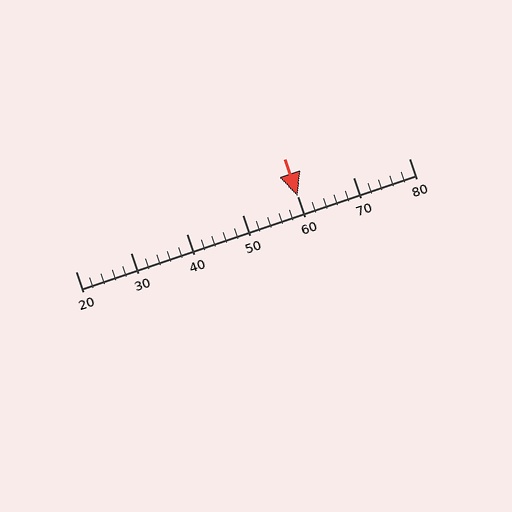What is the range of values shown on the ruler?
The ruler shows values from 20 to 80.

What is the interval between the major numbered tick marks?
The major tick marks are spaced 10 units apart.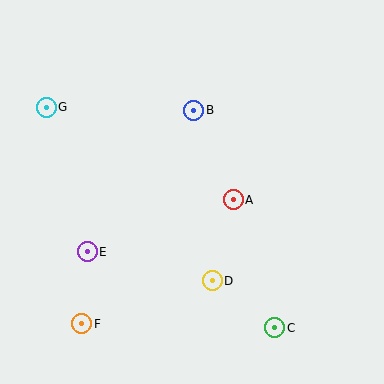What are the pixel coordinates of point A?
Point A is at (233, 200).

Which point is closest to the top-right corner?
Point B is closest to the top-right corner.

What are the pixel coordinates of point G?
Point G is at (46, 107).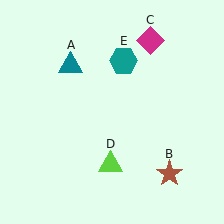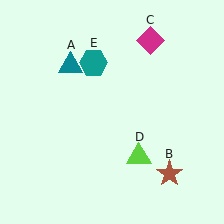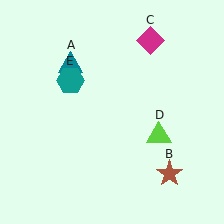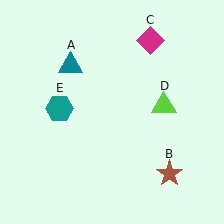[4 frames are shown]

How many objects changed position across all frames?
2 objects changed position: lime triangle (object D), teal hexagon (object E).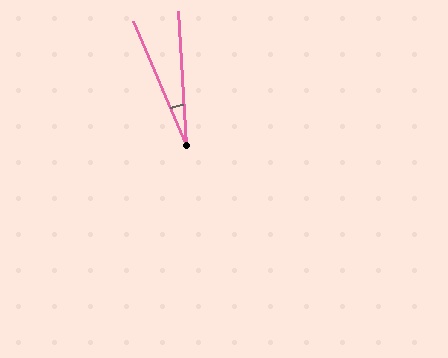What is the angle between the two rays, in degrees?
Approximately 20 degrees.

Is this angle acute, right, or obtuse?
It is acute.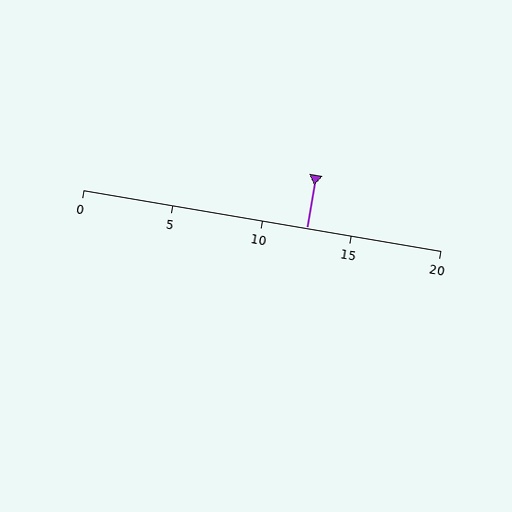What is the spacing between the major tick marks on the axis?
The major ticks are spaced 5 apart.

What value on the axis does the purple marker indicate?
The marker indicates approximately 12.5.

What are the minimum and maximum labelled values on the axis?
The axis runs from 0 to 20.